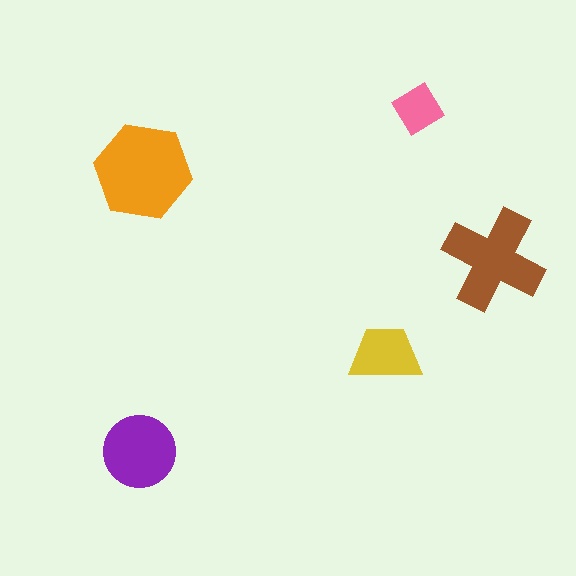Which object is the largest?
The orange hexagon.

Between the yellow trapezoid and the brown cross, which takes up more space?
The brown cross.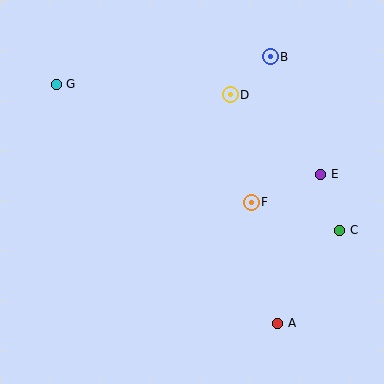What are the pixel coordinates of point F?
Point F is at (251, 202).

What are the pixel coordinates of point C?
Point C is at (340, 230).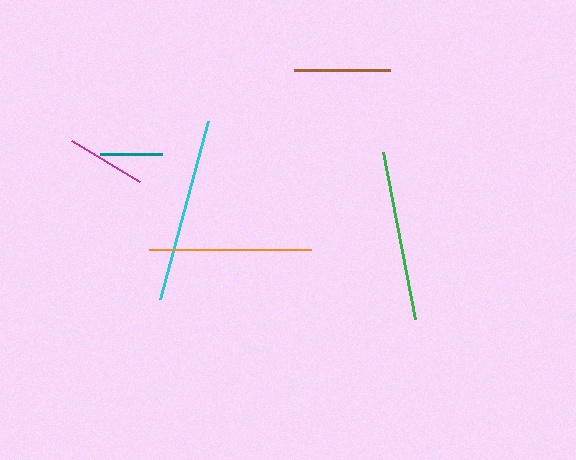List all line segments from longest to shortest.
From longest to shortest: cyan, green, orange, brown, magenta, teal.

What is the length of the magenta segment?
The magenta segment is approximately 79 pixels long.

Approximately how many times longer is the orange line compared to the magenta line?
The orange line is approximately 2.1 times the length of the magenta line.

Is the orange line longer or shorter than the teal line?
The orange line is longer than the teal line.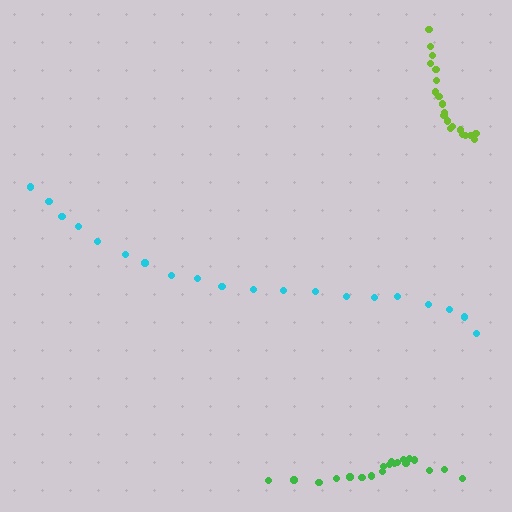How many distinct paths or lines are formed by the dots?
There are 3 distinct paths.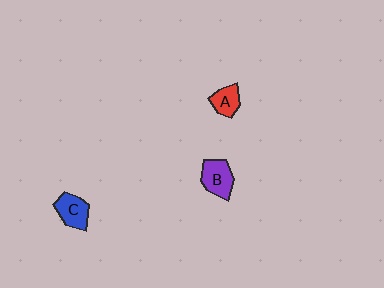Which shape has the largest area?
Shape B (purple).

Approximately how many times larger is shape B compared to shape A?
Approximately 1.4 times.